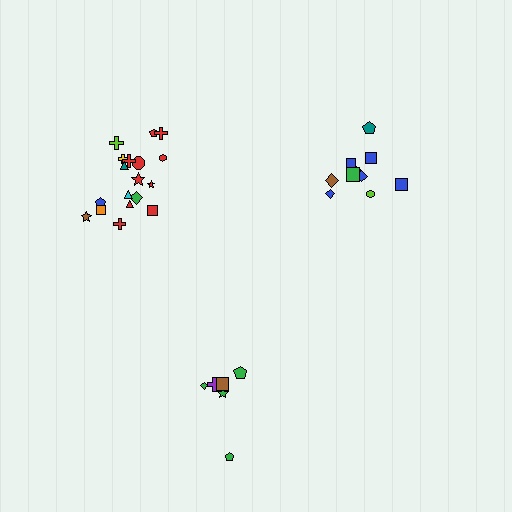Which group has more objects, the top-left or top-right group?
The top-left group.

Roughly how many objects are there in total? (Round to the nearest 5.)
Roughly 35 objects in total.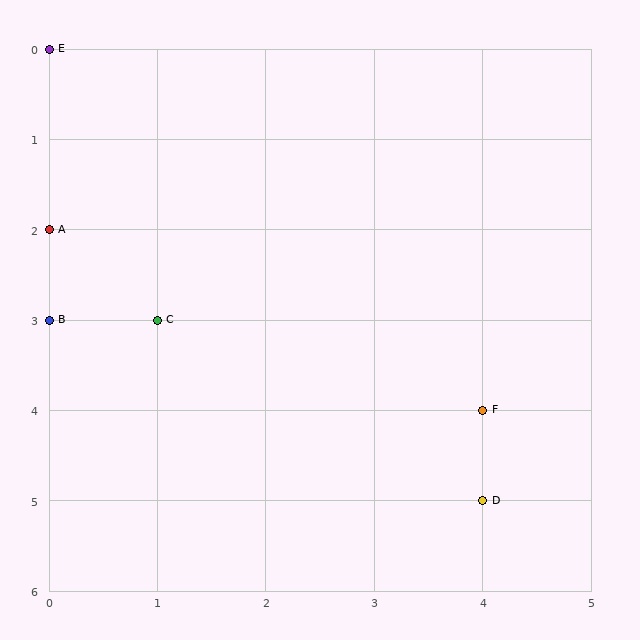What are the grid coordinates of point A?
Point A is at grid coordinates (0, 2).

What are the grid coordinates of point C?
Point C is at grid coordinates (1, 3).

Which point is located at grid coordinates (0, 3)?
Point B is at (0, 3).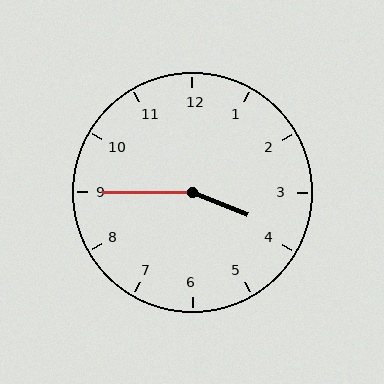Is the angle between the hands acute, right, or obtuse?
It is obtuse.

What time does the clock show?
3:45.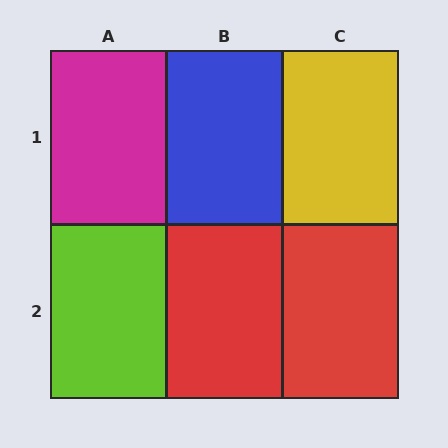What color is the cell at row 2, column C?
Red.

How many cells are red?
2 cells are red.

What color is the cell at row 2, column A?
Lime.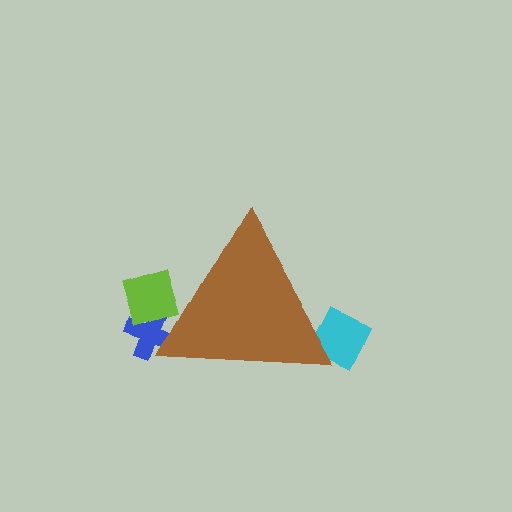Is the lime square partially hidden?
Yes, the lime square is partially hidden behind the brown triangle.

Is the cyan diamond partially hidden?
Yes, the cyan diamond is partially hidden behind the brown triangle.